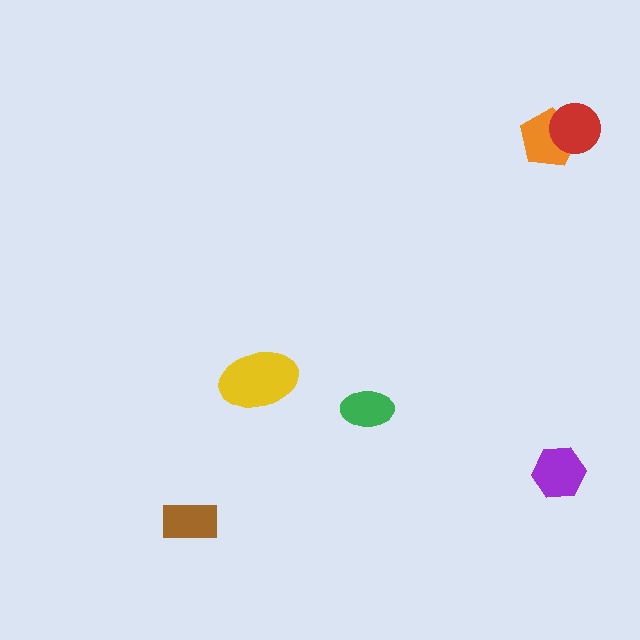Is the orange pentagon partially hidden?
Yes, it is partially covered by another shape.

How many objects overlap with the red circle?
1 object overlaps with the red circle.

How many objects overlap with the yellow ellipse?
0 objects overlap with the yellow ellipse.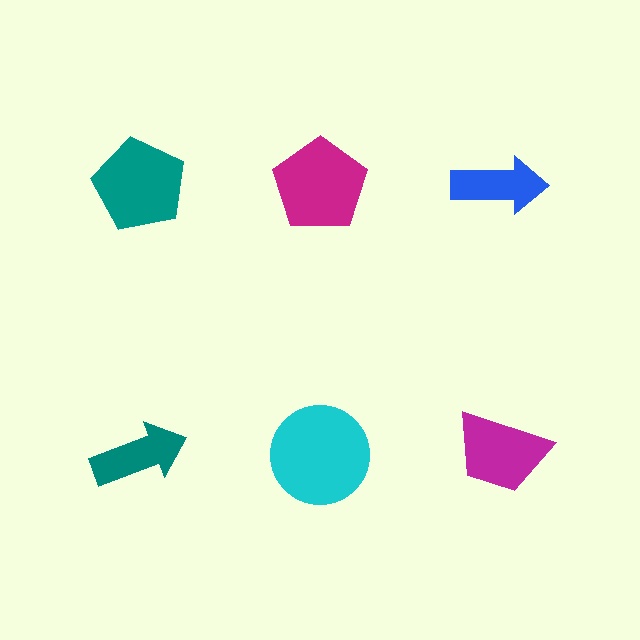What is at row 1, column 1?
A teal pentagon.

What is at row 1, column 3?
A blue arrow.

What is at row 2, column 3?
A magenta trapezoid.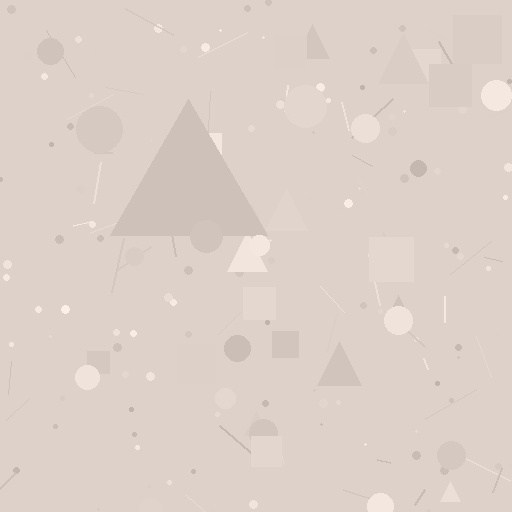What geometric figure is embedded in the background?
A triangle is embedded in the background.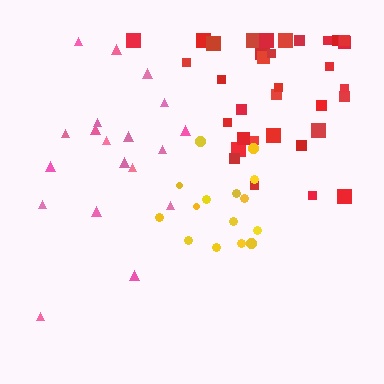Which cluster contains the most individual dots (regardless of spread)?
Red (34).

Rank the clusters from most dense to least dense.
yellow, red, pink.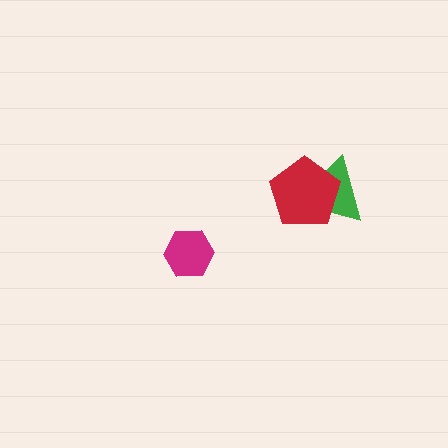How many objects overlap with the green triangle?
1 object overlaps with the green triangle.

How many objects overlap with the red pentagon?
1 object overlaps with the red pentagon.